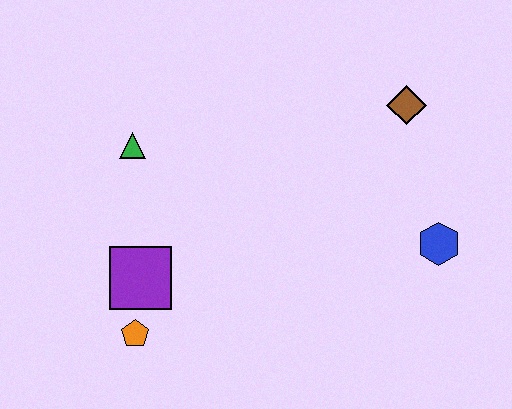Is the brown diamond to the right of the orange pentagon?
Yes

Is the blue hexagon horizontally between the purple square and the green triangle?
No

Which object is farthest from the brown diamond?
The orange pentagon is farthest from the brown diamond.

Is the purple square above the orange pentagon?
Yes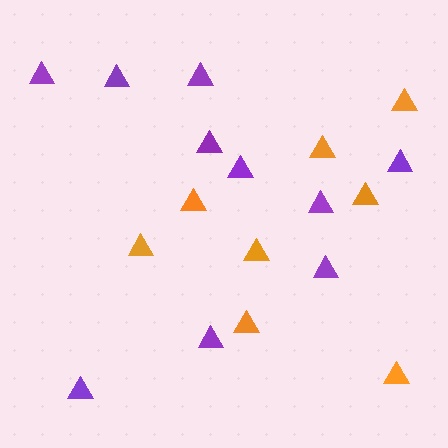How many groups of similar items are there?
There are 2 groups: one group of purple triangles (10) and one group of orange triangles (8).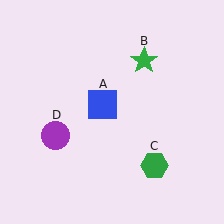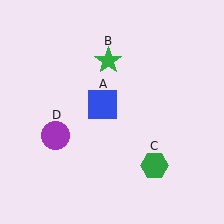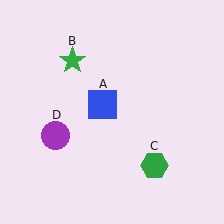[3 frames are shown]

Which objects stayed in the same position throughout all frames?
Blue square (object A) and green hexagon (object C) and purple circle (object D) remained stationary.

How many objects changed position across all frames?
1 object changed position: green star (object B).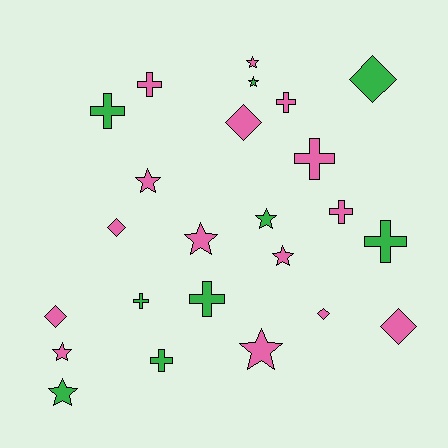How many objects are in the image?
There are 24 objects.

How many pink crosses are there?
There are 4 pink crosses.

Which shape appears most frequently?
Cross, with 9 objects.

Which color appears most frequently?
Pink, with 15 objects.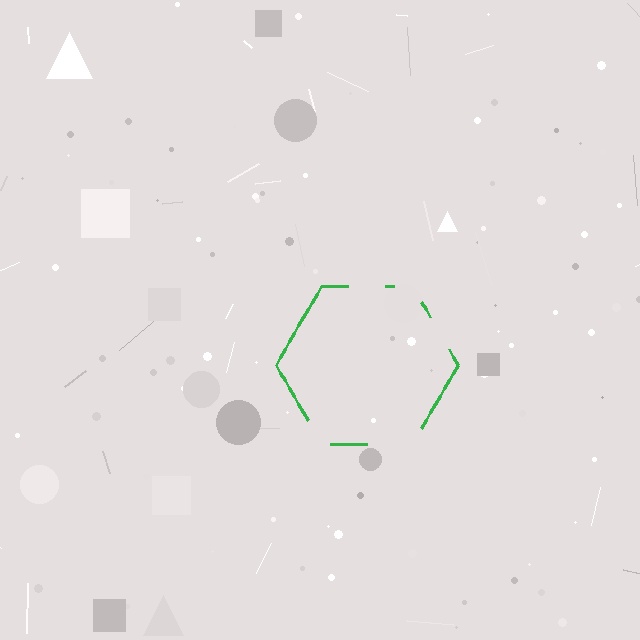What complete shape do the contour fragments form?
The contour fragments form a hexagon.